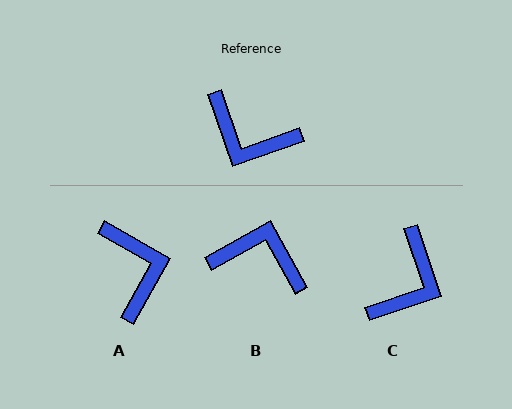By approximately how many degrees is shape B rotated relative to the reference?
Approximately 170 degrees clockwise.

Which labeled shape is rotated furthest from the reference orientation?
B, about 170 degrees away.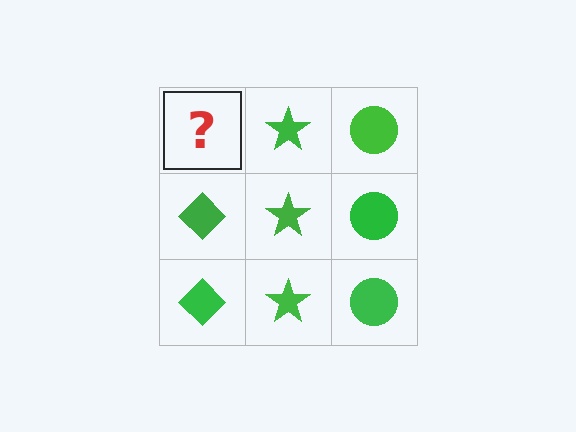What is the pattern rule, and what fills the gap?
The rule is that each column has a consistent shape. The gap should be filled with a green diamond.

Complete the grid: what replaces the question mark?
The question mark should be replaced with a green diamond.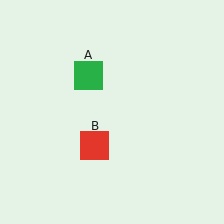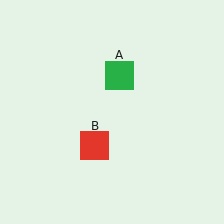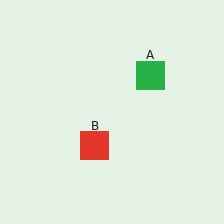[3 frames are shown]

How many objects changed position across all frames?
1 object changed position: green square (object A).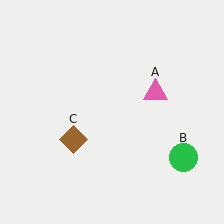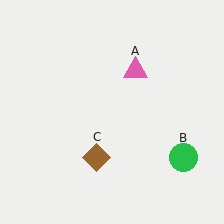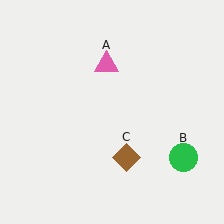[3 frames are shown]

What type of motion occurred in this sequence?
The pink triangle (object A), brown diamond (object C) rotated counterclockwise around the center of the scene.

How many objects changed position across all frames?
2 objects changed position: pink triangle (object A), brown diamond (object C).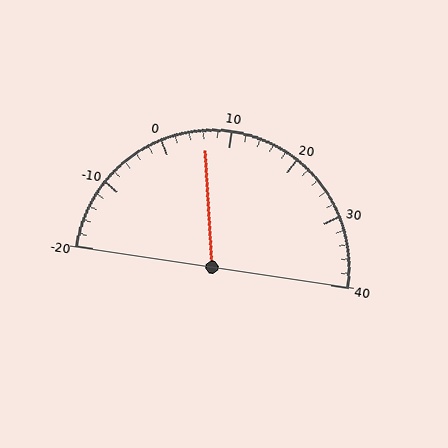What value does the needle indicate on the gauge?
The needle indicates approximately 6.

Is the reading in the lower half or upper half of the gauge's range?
The reading is in the lower half of the range (-20 to 40).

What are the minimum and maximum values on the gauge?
The gauge ranges from -20 to 40.